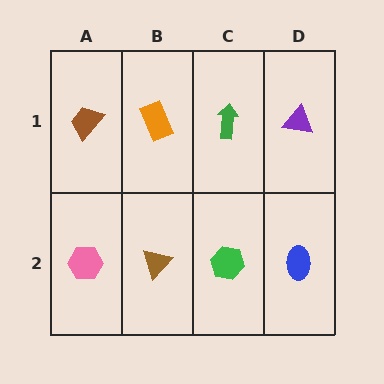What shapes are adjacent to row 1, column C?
A green hexagon (row 2, column C), an orange rectangle (row 1, column B), a purple triangle (row 1, column D).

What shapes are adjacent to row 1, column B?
A brown triangle (row 2, column B), a brown trapezoid (row 1, column A), a green arrow (row 1, column C).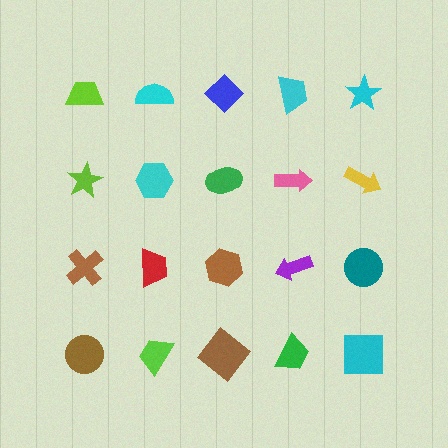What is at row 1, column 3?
A blue diamond.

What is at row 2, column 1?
A lime star.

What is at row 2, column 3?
A green ellipse.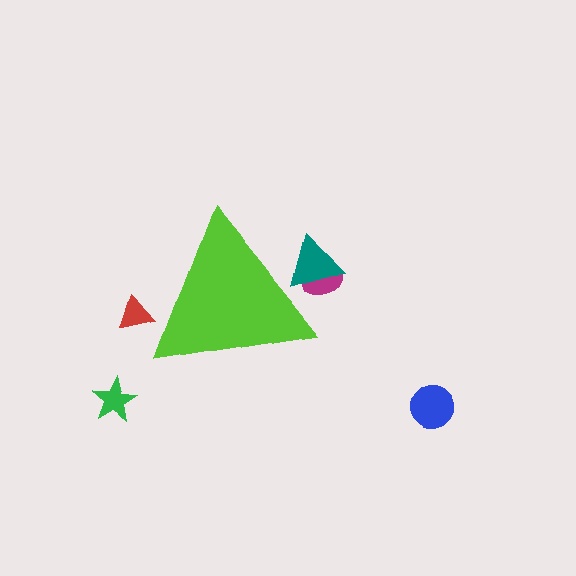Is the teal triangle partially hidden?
Yes, the teal triangle is partially hidden behind the lime triangle.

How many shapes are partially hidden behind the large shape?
3 shapes are partially hidden.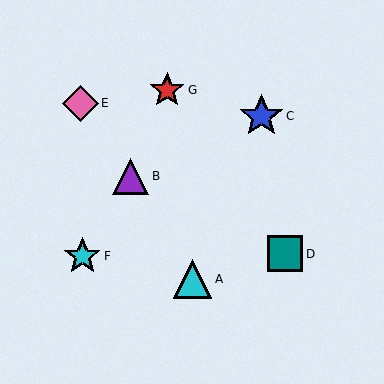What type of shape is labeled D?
Shape D is a teal square.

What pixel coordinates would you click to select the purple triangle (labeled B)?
Click at (131, 176) to select the purple triangle B.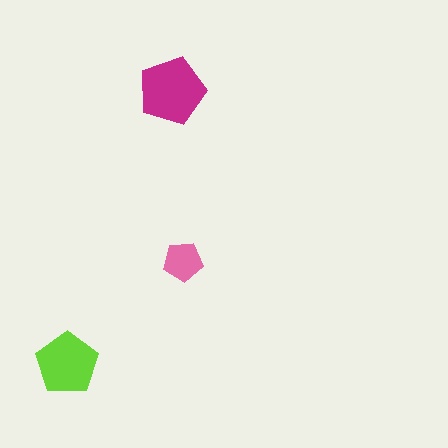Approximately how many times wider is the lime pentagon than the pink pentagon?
About 1.5 times wider.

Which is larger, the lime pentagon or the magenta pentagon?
The magenta one.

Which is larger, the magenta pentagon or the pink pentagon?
The magenta one.